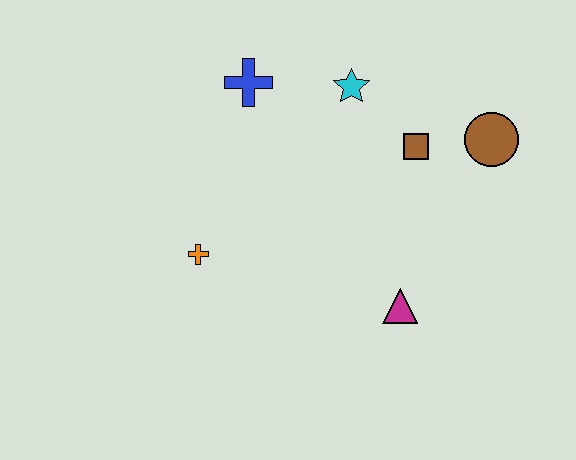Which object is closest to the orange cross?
The blue cross is closest to the orange cross.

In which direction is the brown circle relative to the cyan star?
The brown circle is to the right of the cyan star.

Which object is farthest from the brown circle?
The orange cross is farthest from the brown circle.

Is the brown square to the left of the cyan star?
No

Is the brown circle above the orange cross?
Yes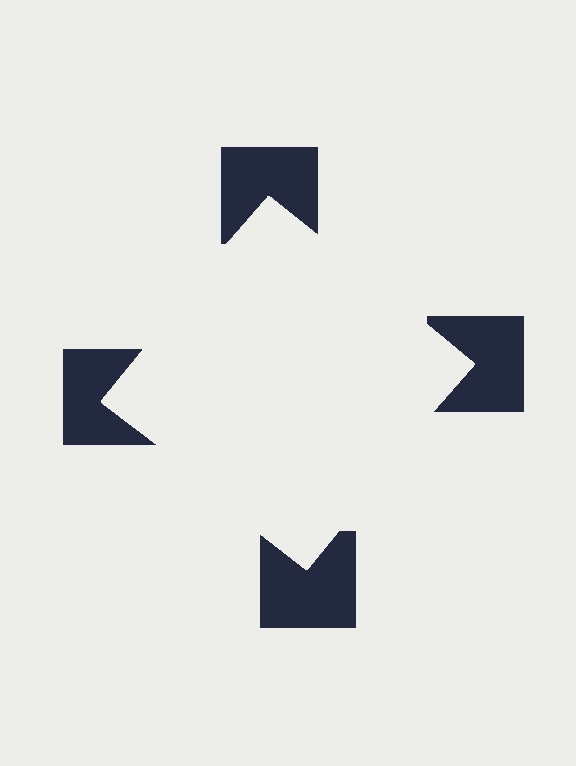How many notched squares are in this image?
There are 4 — one at each vertex of the illusory square.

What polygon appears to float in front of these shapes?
An illusory square — its edges are inferred from the aligned wedge cuts in the notched squares, not physically drawn.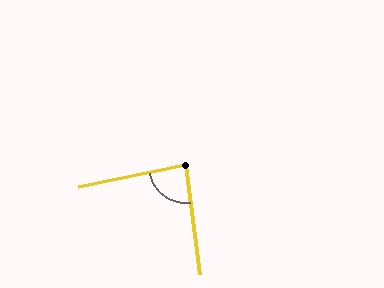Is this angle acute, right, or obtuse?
It is approximately a right angle.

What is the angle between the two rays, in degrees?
Approximately 86 degrees.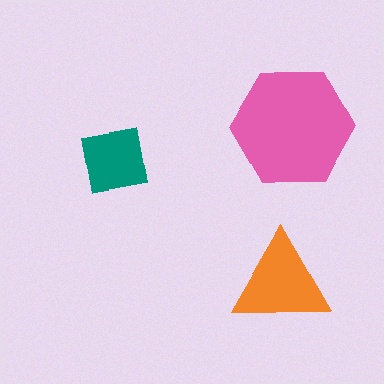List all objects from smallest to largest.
The teal square, the orange triangle, the pink hexagon.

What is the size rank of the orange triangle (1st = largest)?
2nd.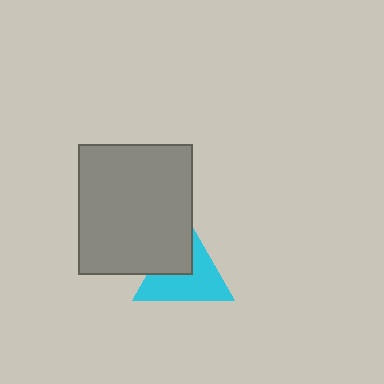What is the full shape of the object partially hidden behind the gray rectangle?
The partially hidden object is a cyan triangle.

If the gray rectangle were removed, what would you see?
You would see the complete cyan triangle.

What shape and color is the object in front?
The object in front is a gray rectangle.